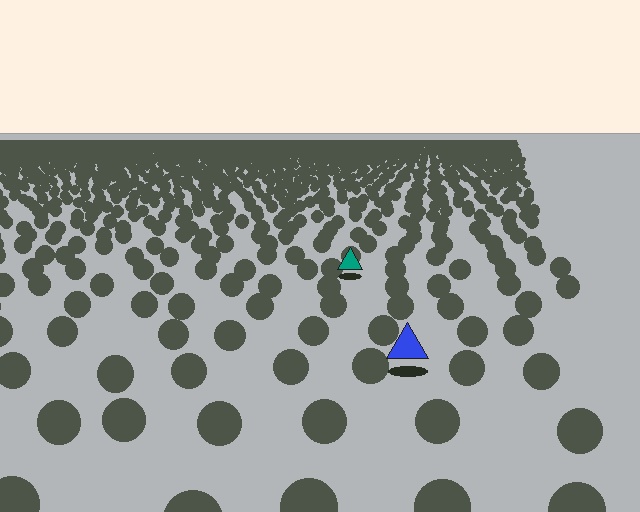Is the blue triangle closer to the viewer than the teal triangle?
Yes. The blue triangle is closer — you can tell from the texture gradient: the ground texture is coarser near it.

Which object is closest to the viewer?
The blue triangle is closest. The texture marks near it are larger and more spread out.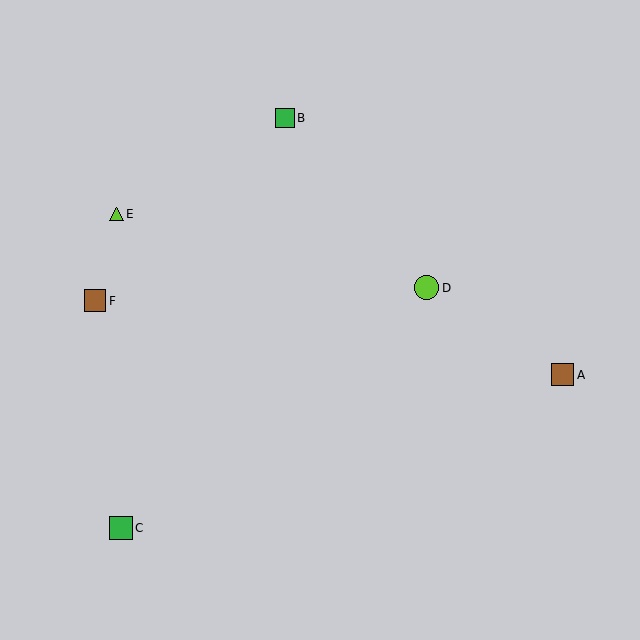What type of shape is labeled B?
Shape B is a green square.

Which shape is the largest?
The lime circle (labeled D) is the largest.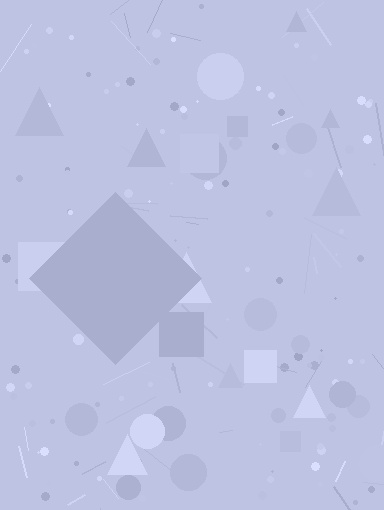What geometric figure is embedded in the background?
A diamond is embedded in the background.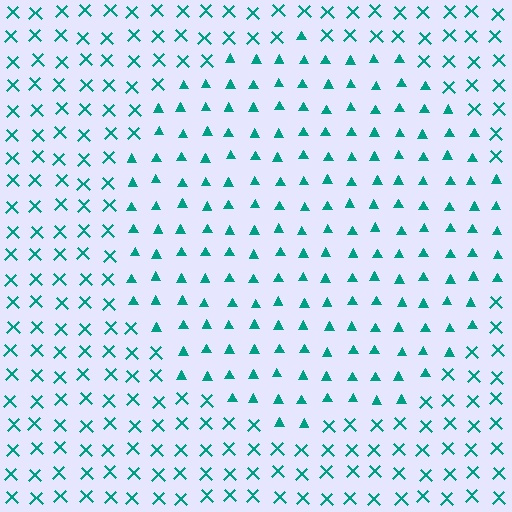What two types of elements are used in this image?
The image uses triangles inside the circle region and X marks outside it.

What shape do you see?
I see a circle.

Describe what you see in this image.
The image is filled with small teal elements arranged in a uniform grid. A circle-shaped region contains triangles, while the surrounding area contains X marks. The boundary is defined purely by the change in element shape.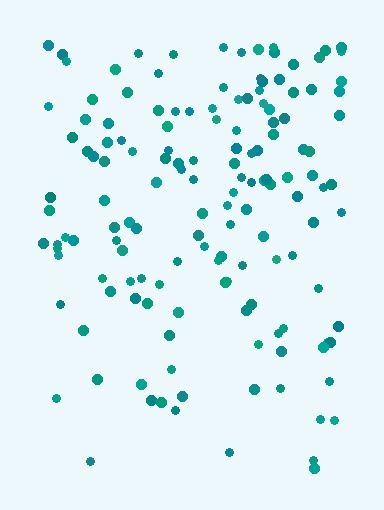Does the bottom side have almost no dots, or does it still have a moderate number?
Still a moderate number, just noticeably fewer than the top.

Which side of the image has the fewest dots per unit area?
The bottom.